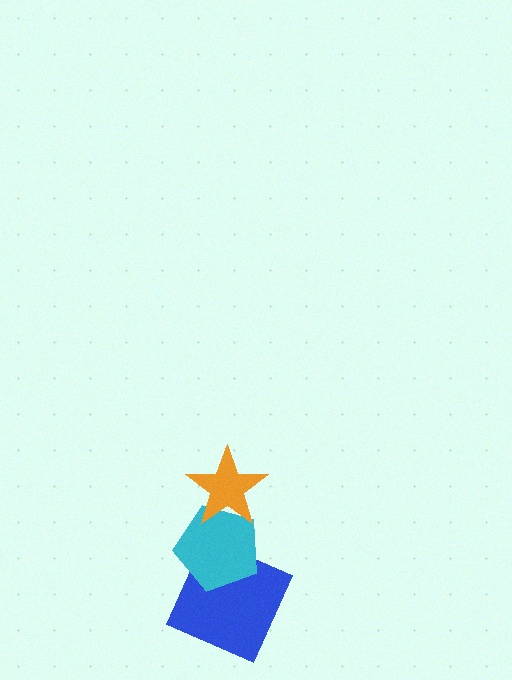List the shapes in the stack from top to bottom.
From top to bottom: the orange star, the cyan pentagon, the blue square.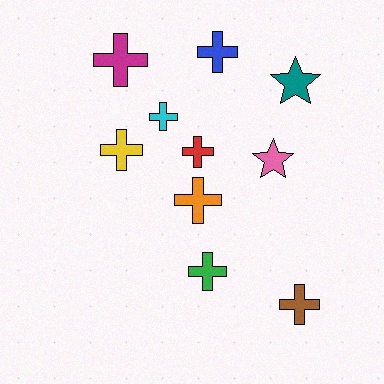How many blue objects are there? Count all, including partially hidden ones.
There is 1 blue object.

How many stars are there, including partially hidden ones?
There are 2 stars.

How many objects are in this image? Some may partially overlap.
There are 10 objects.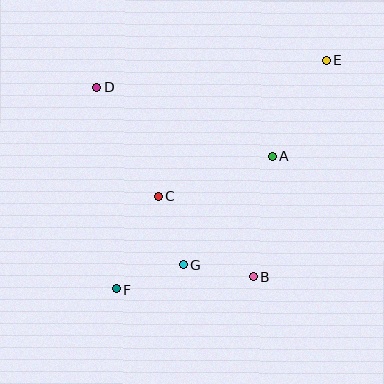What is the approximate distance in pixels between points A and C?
The distance between A and C is approximately 121 pixels.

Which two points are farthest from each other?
Points E and F are farthest from each other.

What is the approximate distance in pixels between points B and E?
The distance between B and E is approximately 228 pixels.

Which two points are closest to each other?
Points B and G are closest to each other.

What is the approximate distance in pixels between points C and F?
The distance between C and F is approximately 103 pixels.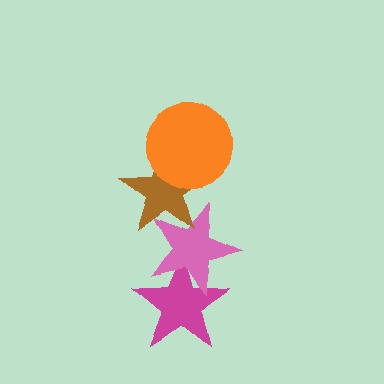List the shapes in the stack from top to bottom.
From top to bottom: the orange circle, the brown star, the pink star, the magenta star.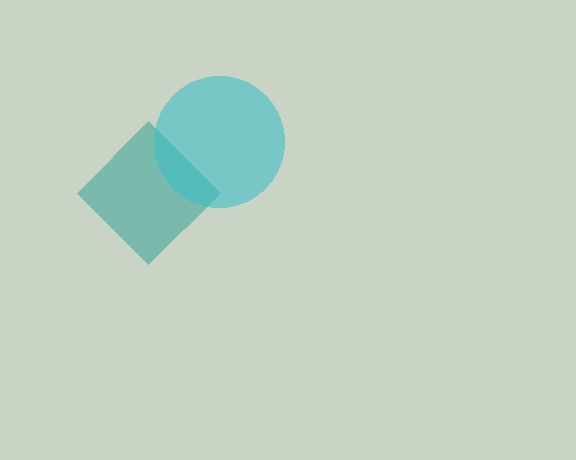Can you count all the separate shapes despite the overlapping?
Yes, there are 2 separate shapes.